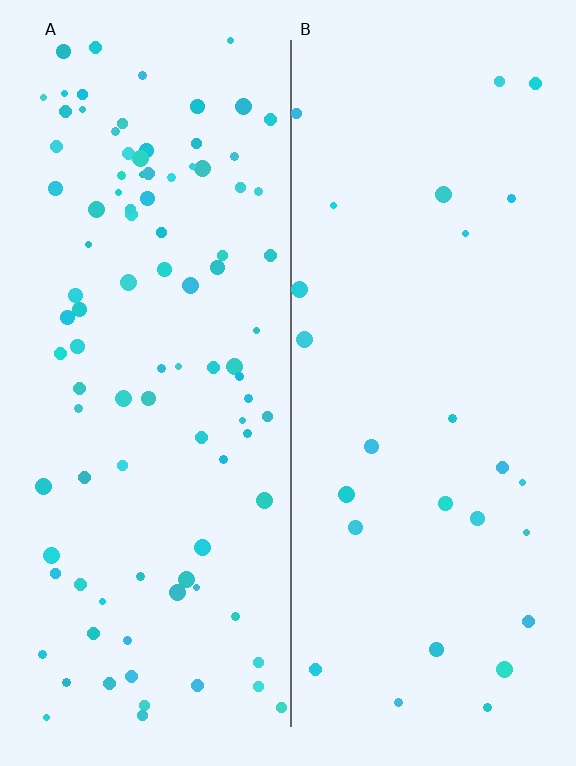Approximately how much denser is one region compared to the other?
Approximately 3.7× — region A over region B.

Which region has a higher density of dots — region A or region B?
A (the left).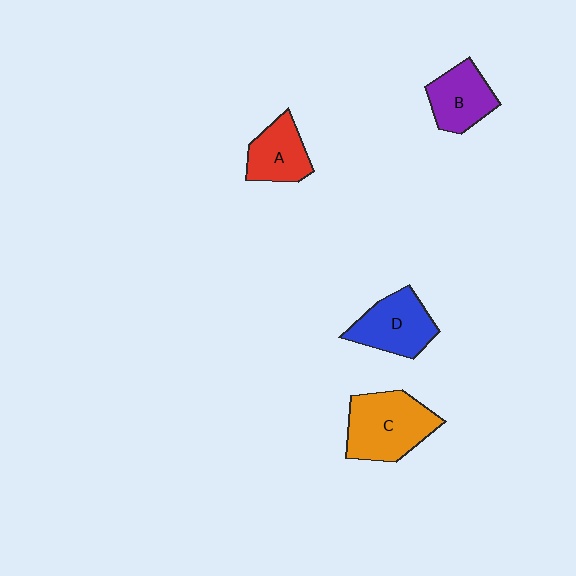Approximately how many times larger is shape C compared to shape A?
Approximately 1.6 times.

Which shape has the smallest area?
Shape A (red).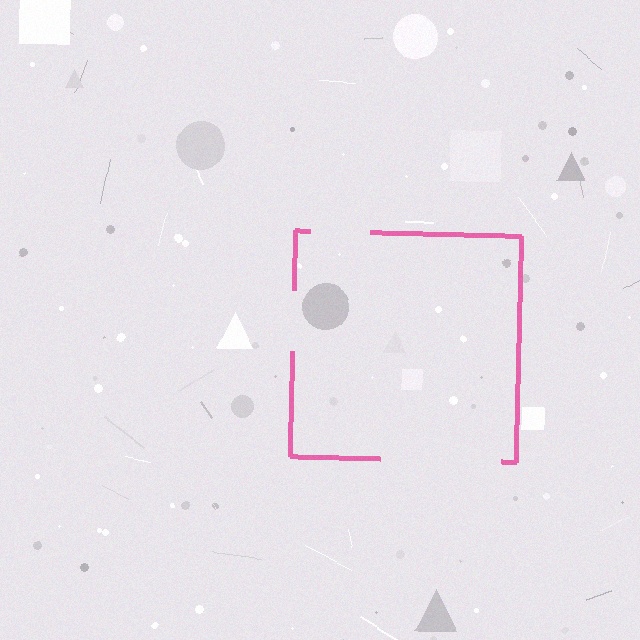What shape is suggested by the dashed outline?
The dashed outline suggests a square.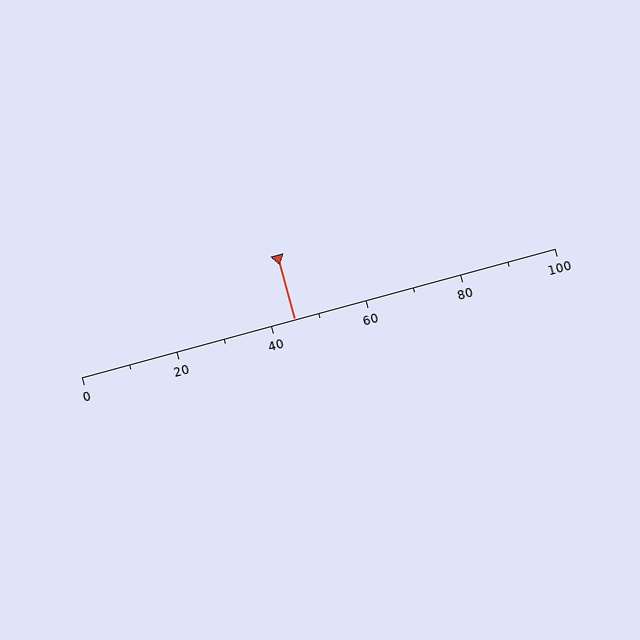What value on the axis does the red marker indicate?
The marker indicates approximately 45.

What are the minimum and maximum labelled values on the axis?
The axis runs from 0 to 100.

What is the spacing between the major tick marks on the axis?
The major ticks are spaced 20 apart.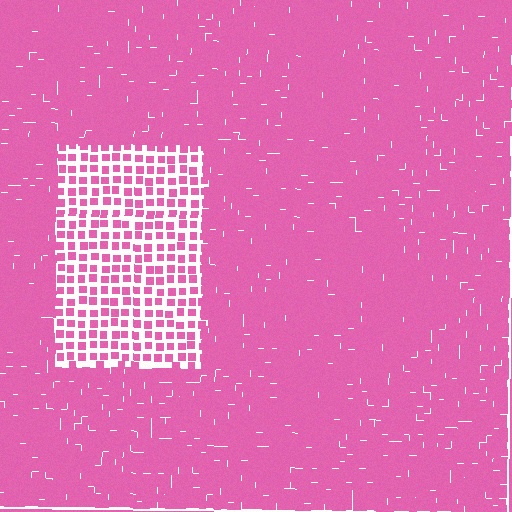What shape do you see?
I see a rectangle.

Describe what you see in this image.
The image contains small pink elements arranged at two different densities. A rectangle-shaped region is visible where the elements are less densely packed than the surrounding area.